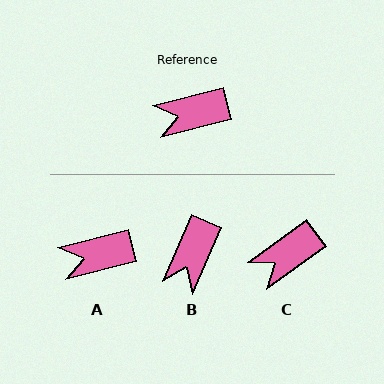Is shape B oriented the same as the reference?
No, it is off by about 52 degrees.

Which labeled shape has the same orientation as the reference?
A.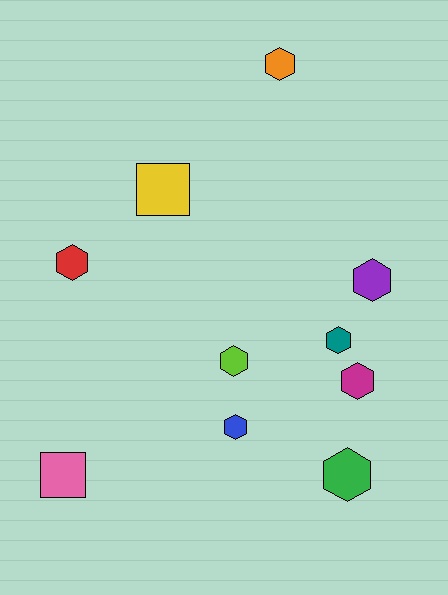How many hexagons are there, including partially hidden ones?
There are 8 hexagons.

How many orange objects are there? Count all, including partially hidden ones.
There is 1 orange object.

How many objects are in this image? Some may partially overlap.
There are 10 objects.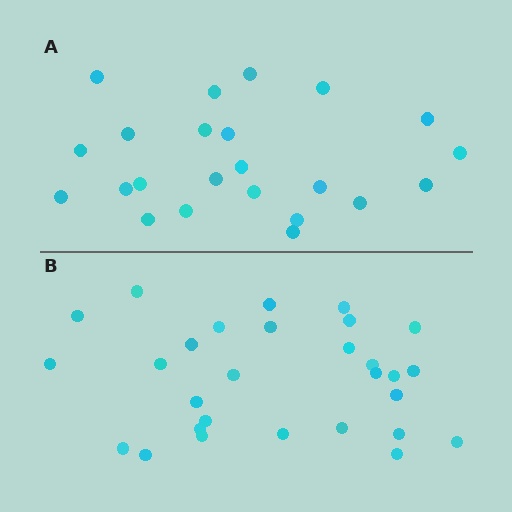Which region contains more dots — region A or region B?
Region B (the bottom region) has more dots.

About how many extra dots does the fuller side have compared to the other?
Region B has about 6 more dots than region A.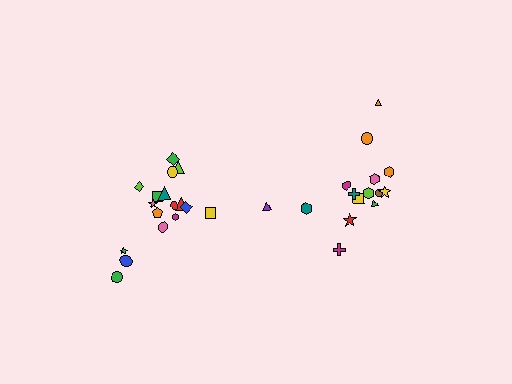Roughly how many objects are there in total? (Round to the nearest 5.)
Roughly 35 objects in total.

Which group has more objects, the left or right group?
The left group.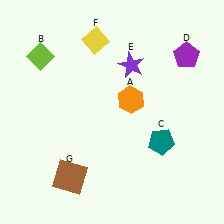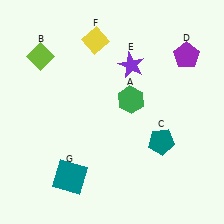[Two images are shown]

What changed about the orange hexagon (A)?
In Image 1, A is orange. In Image 2, it changed to green.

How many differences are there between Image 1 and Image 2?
There are 2 differences between the two images.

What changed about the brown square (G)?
In Image 1, G is brown. In Image 2, it changed to teal.